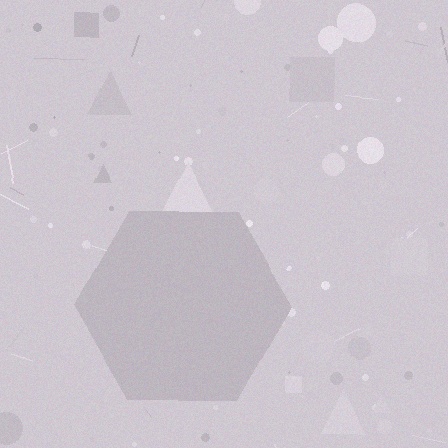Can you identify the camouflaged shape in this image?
The camouflaged shape is a hexagon.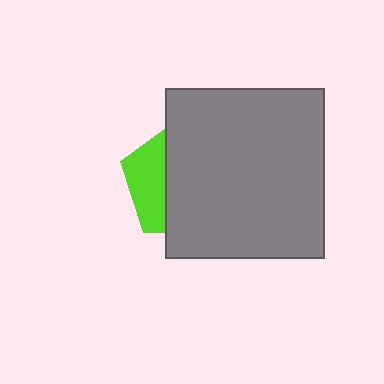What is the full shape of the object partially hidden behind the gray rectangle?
The partially hidden object is a lime pentagon.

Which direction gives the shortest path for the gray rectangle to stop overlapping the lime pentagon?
Moving right gives the shortest separation.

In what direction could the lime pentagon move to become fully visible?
The lime pentagon could move left. That would shift it out from behind the gray rectangle entirely.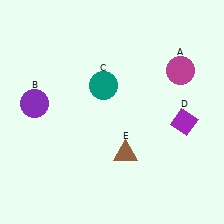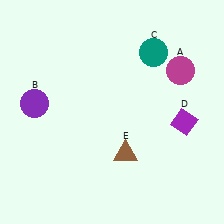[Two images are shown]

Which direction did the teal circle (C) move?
The teal circle (C) moved right.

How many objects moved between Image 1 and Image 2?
1 object moved between the two images.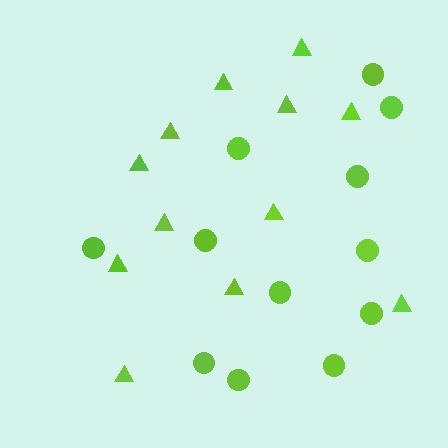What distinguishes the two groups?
There are 2 groups: one group of triangles (12) and one group of circles (12).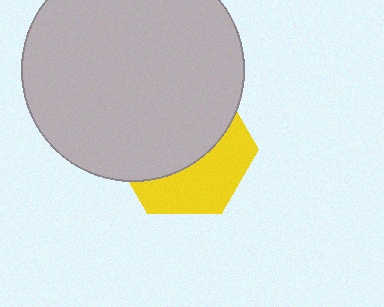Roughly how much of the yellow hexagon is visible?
A small part of it is visible (roughly 40%).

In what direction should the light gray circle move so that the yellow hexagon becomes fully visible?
The light gray circle should move up. That is the shortest direction to clear the overlap and leave the yellow hexagon fully visible.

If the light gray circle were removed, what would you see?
You would see the complete yellow hexagon.